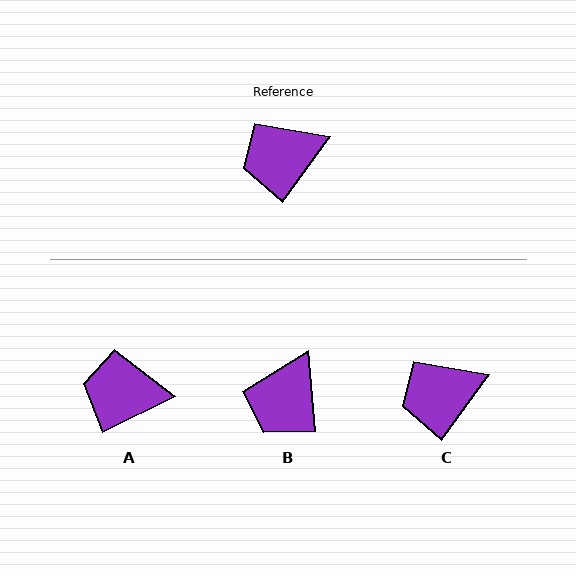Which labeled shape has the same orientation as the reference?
C.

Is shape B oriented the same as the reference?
No, it is off by about 41 degrees.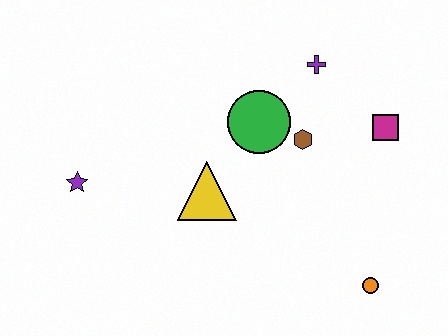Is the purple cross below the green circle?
No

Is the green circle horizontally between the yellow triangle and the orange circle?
Yes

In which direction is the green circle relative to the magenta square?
The green circle is to the left of the magenta square.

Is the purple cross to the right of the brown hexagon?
Yes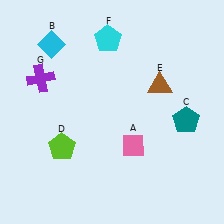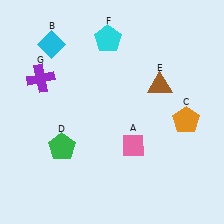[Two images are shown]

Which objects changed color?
C changed from teal to orange. D changed from lime to green.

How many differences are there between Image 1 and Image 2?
There are 2 differences between the two images.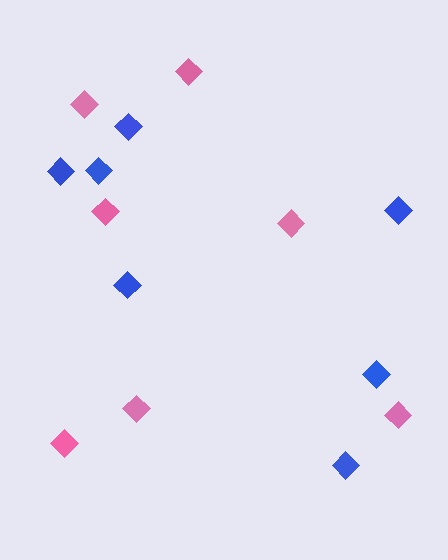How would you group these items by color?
There are 2 groups: one group of blue diamonds (7) and one group of pink diamonds (7).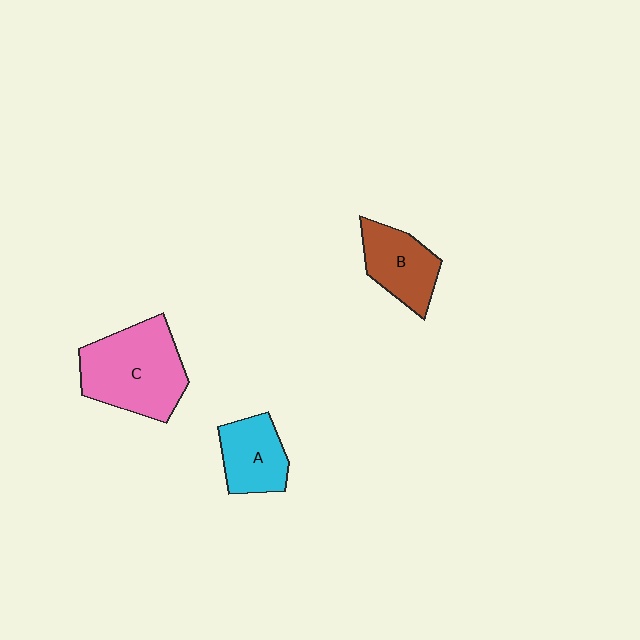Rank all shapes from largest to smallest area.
From largest to smallest: C (pink), B (brown), A (cyan).